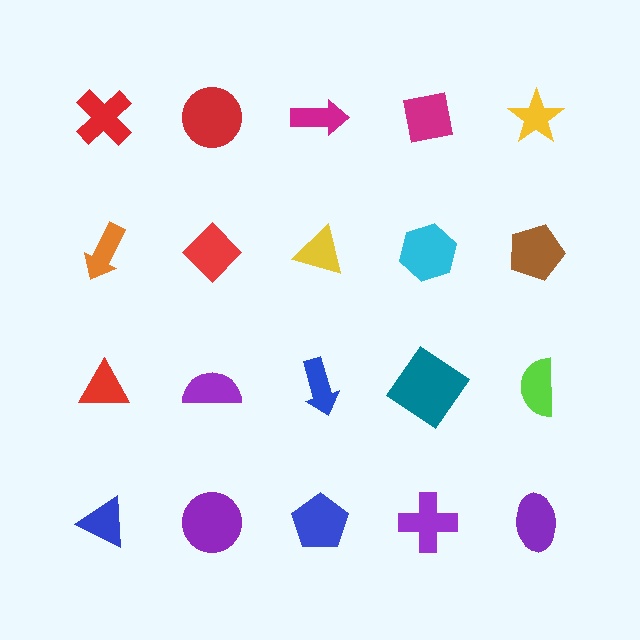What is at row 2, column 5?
A brown pentagon.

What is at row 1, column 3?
A magenta arrow.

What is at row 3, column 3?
A blue arrow.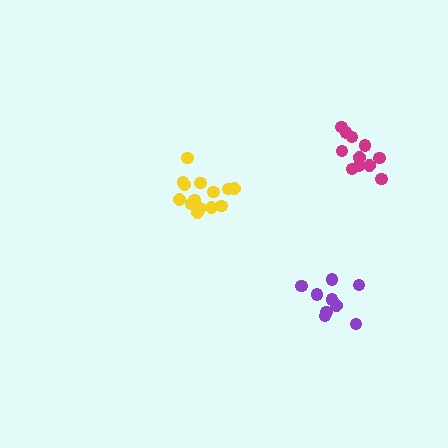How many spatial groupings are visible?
There are 3 spatial groupings.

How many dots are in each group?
Group 1: 14 dots, Group 2: 11 dots, Group 3: 10 dots (35 total).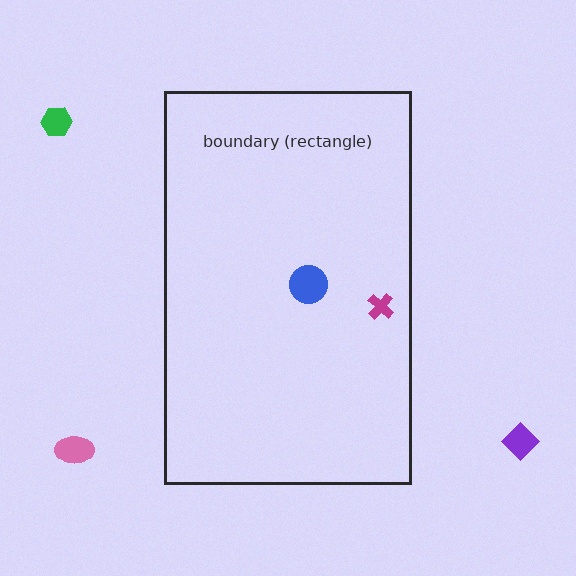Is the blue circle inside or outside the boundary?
Inside.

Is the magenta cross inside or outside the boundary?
Inside.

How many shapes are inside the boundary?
2 inside, 3 outside.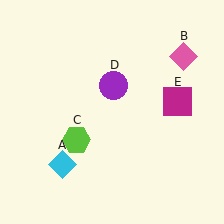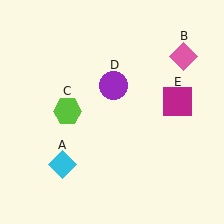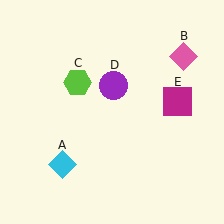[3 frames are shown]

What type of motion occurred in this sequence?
The lime hexagon (object C) rotated clockwise around the center of the scene.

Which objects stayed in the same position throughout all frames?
Cyan diamond (object A) and pink diamond (object B) and purple circle (object D) and magenta square (object E) remained stationary.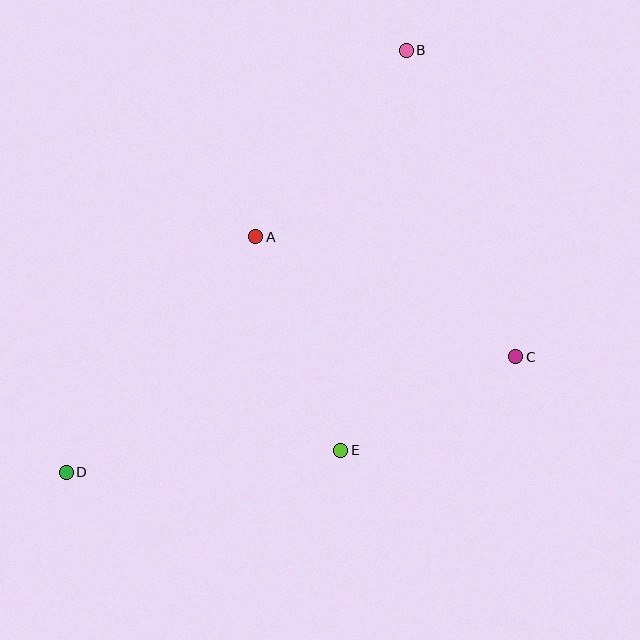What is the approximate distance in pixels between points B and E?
The distance between B and E is approximately 405 pixels.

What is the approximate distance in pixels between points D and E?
The distance between D and E is approximately 275 pixels.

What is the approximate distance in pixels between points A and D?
The distance between A and D is approximately 302 pixels.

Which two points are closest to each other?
Points C and E are closest to each other.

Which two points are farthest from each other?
Points B and D are farthest from each other.